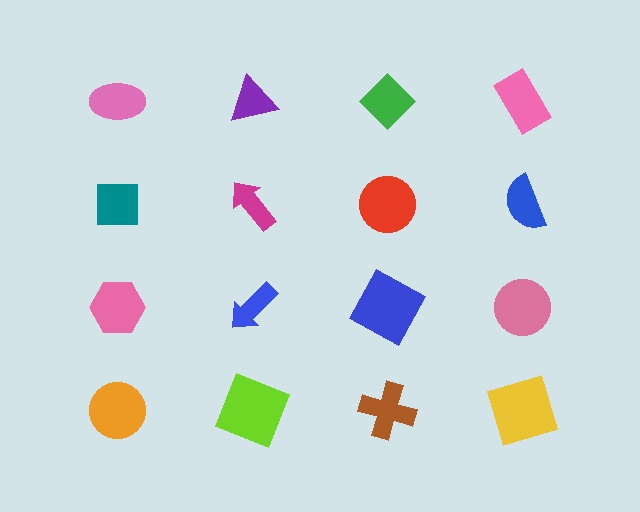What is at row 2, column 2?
A magenta arrow.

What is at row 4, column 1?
An orange circle.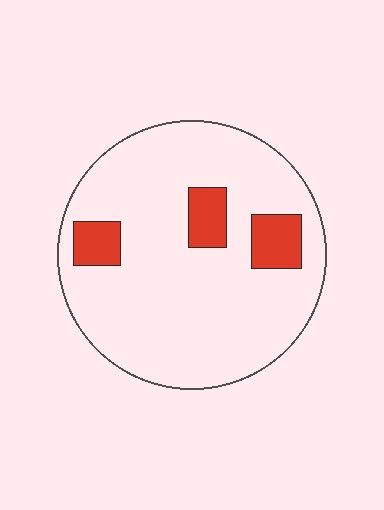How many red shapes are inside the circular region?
3.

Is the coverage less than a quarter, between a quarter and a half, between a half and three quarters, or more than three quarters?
Less than a quarter.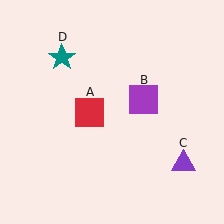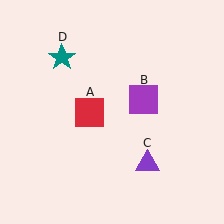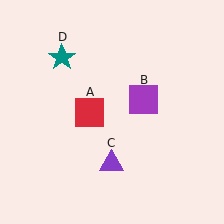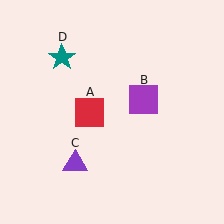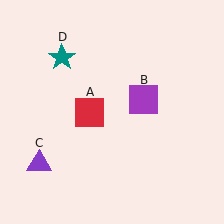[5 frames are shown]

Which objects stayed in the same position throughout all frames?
Red square (object A) and purple square (object B) and teal star (object D) remained stationary.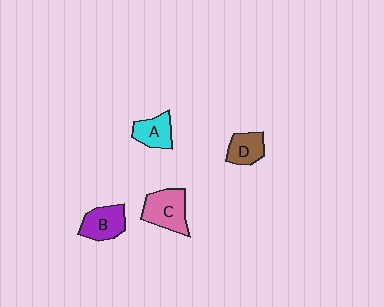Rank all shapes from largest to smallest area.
From largest to smallest: C (pink), B (purple), A (cyan), D (brown).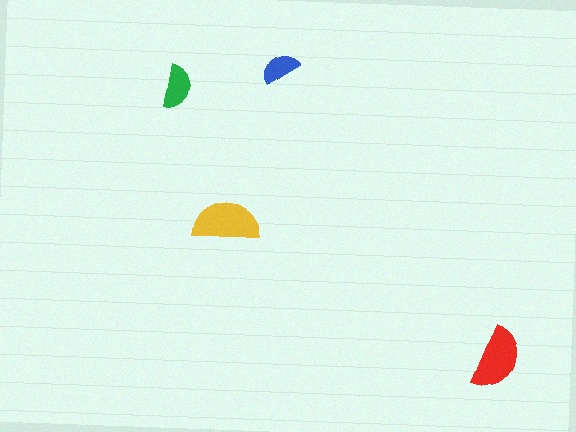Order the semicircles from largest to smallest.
the yellow one, the red one, the green one, the blue one.